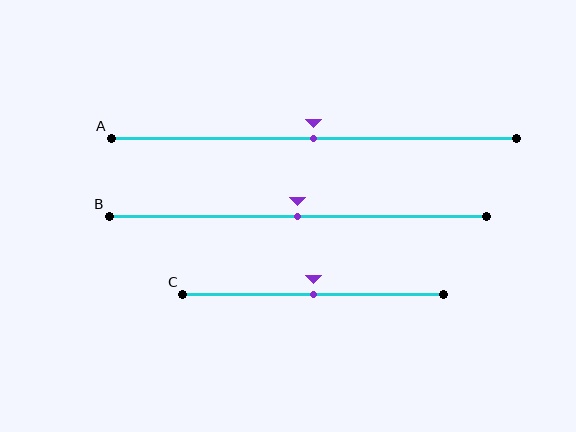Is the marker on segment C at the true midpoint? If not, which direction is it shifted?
Yes, the marker on segment C is at the true midpoint.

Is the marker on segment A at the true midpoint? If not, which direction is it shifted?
Yes, the marker on segment A is at the true midpoint.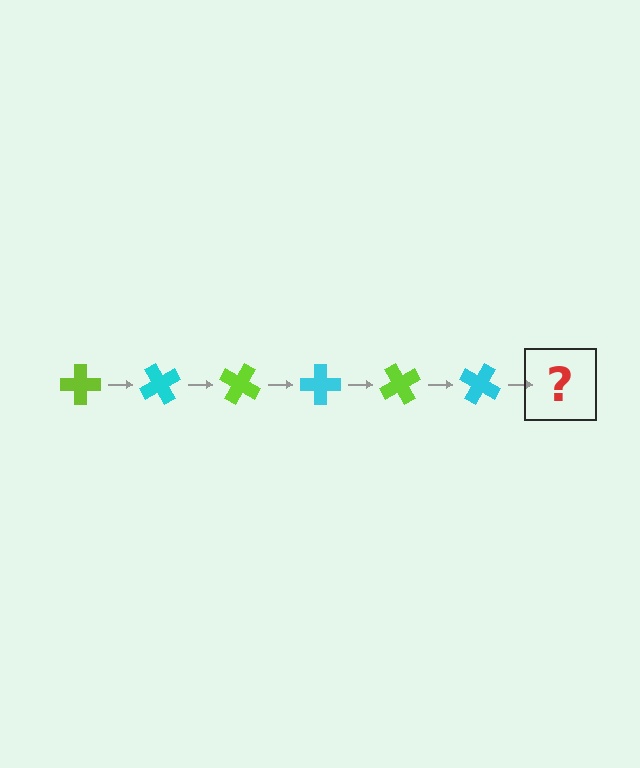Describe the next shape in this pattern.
It should be a lime cross, rotated 360 degrees from the start.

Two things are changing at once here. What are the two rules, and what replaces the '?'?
The two rules are that it rotates 60 degrees each step and the color cycles through lime and cyan. The '?' should be a lime cross, rotated 360 degrees from the start.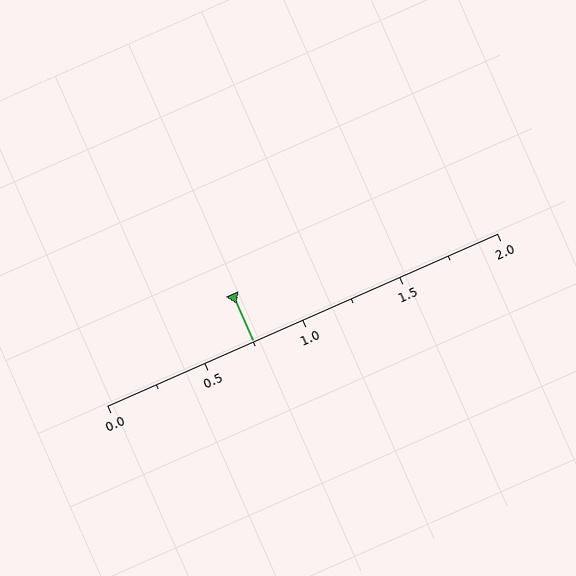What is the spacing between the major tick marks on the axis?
The major ticks are spaced 0.5 apart.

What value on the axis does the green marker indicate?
The marker indicates approximately 0.75.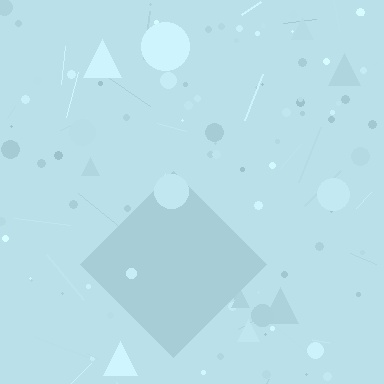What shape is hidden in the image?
A diamond is hidden in the image.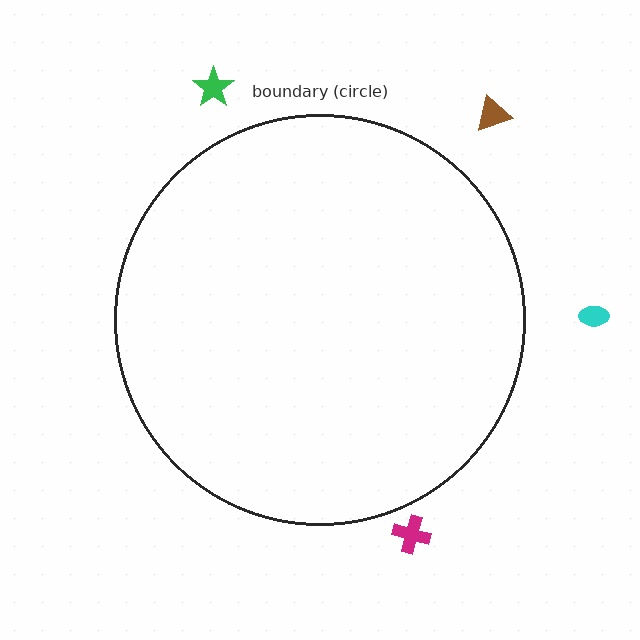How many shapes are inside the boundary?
0 inside, 4 outside.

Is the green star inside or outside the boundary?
Outside.